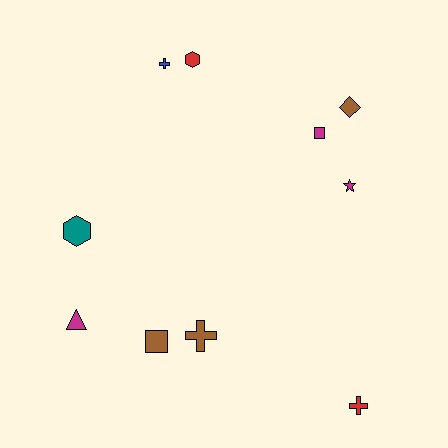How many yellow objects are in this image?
There are no yellow objects.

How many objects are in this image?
There are 10 objects.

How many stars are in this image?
There is 1 star.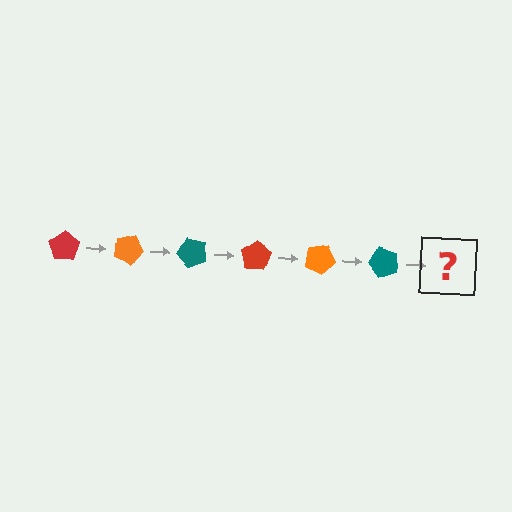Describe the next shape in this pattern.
It should be a red pentagon, rotated 150 degrees from the start.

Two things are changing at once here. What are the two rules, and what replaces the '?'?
The two rules are that it rotates 25 degrees each step and the color cycles through red, orange, and teal. The '?' should be a red pentagon, rotated 150 degrees from the start.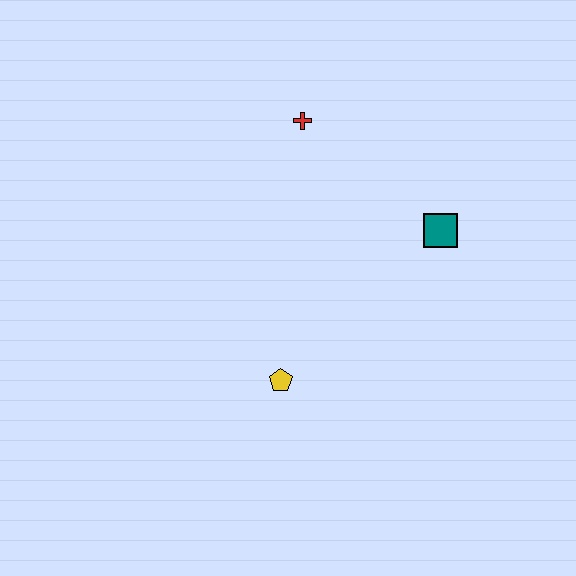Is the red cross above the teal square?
Yes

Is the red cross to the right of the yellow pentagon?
Yes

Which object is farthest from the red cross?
The yellow pentagon is farthest from the red cross.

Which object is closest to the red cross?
The teal square is closest to the red cross.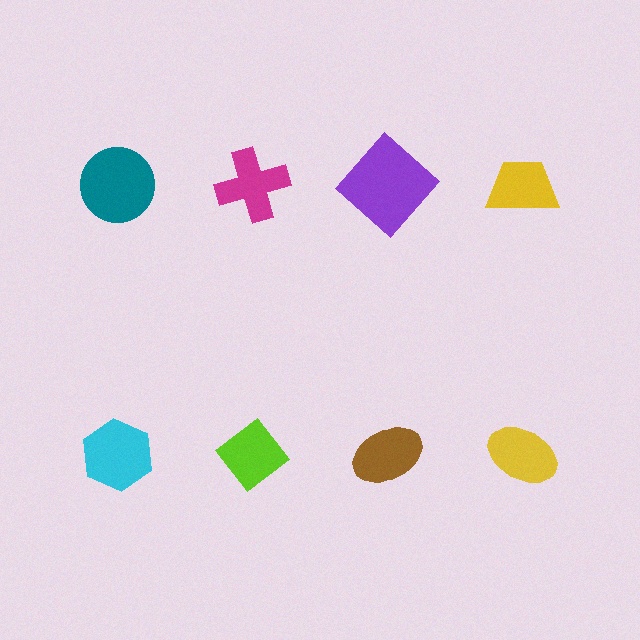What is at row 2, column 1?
A cyan hexagon.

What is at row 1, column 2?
A magenta cross.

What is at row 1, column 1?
A teal circle.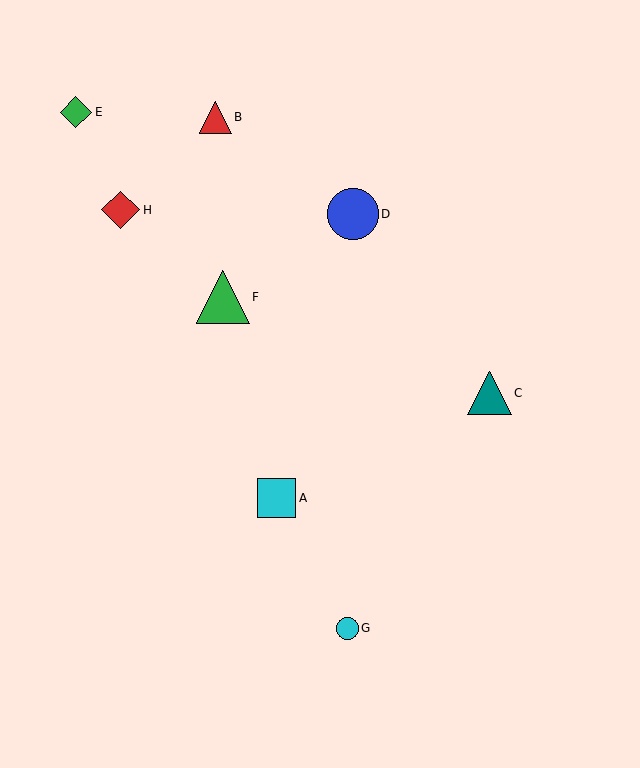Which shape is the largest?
The green triangle (labeled F) is the largest.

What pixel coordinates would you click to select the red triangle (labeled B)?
Click at (215, 117) to select the red triangle B.